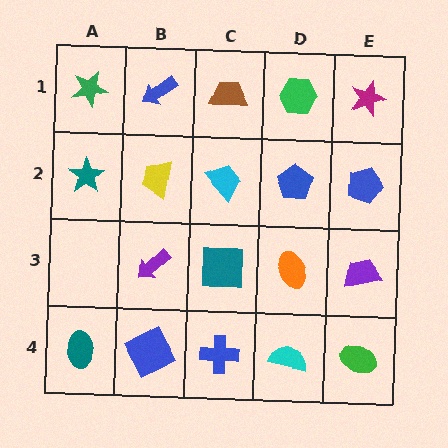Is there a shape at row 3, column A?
No, that cell is empty.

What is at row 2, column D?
A blue pentagon.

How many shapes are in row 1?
5 shapes.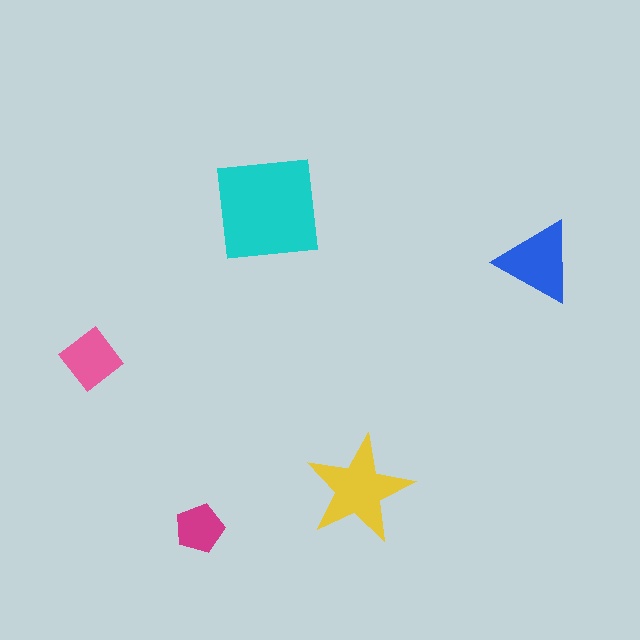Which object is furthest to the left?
The pink diamond is leftmost.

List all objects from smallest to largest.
The magenta pentagon, the pink diamond, the blue triangle, the yellow star, the cyan square.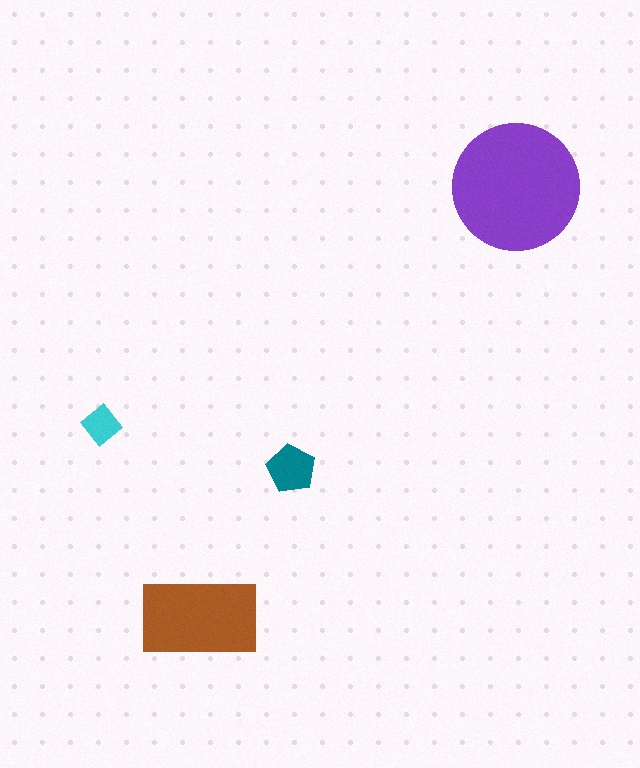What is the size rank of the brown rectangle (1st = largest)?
2nd.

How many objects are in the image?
There are 4 objects in the image.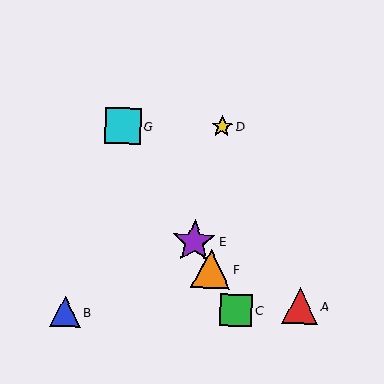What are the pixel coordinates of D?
Object D is at (222, 127).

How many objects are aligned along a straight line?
4 objects (C, E, F, G) are aligned along a straight line.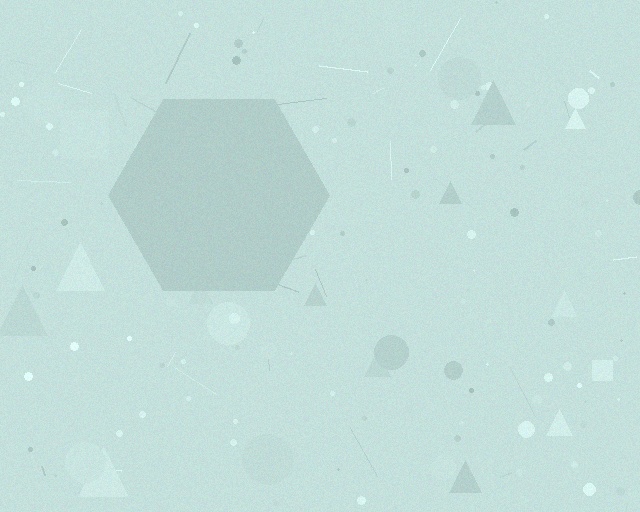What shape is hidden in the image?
A hexagon is hidden in the image.